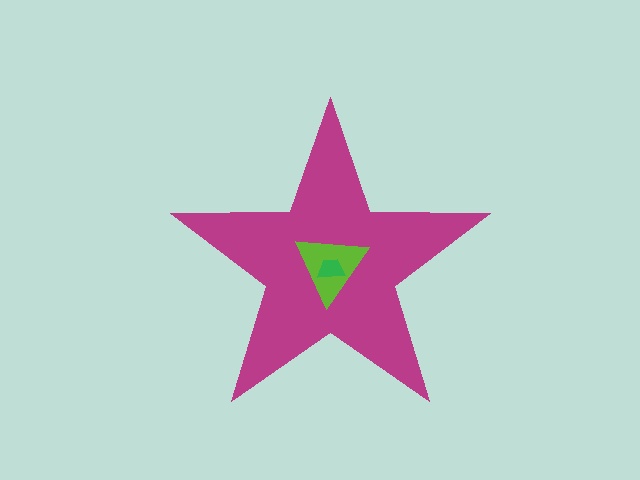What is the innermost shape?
The green trapezoid.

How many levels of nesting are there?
3.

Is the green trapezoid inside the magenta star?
Yes.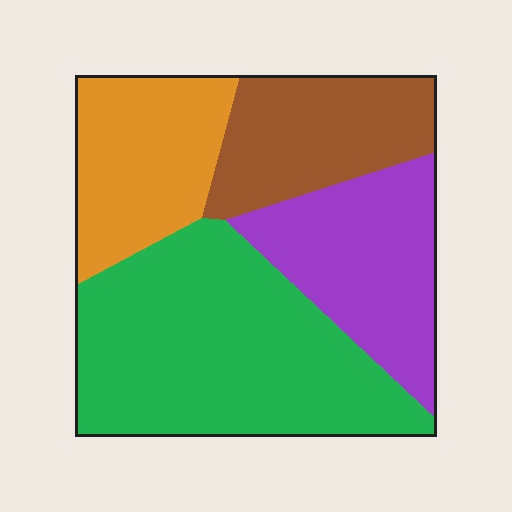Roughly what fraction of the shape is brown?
Brown covers 18% of the shape.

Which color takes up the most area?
Green, at roughly 40%.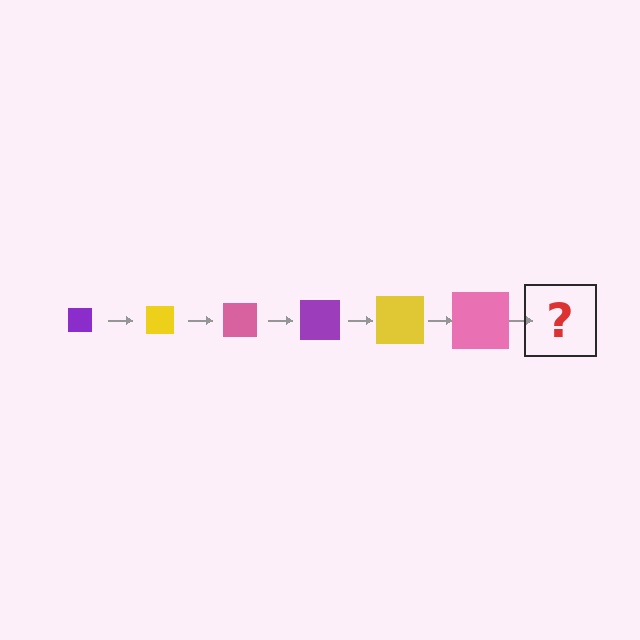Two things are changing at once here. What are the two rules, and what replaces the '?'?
The two rules are that the square grows larger each step and the color cycles through purple, yellow, and pink. The '?' should be a purple square, larger than the previous one.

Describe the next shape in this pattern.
It should be a purple square, larger than the previous one.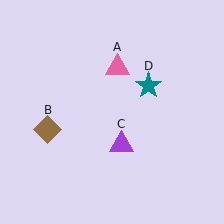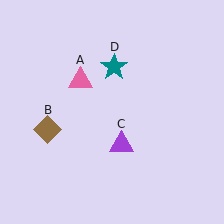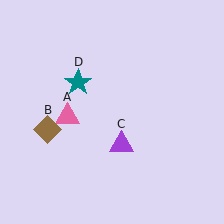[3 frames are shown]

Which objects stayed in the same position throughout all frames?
Brown diamond (object B) and purple triangle (object C) remained stationary.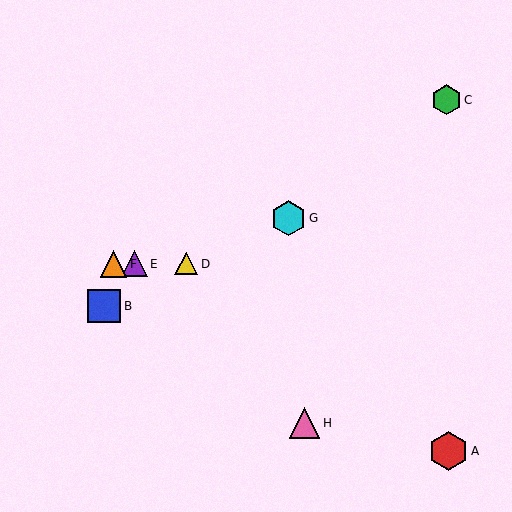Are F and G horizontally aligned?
No, F is at y≈264 and G is at y≈218.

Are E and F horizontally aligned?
Yes, both are at y≈264.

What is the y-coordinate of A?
Object A is at y≈451.